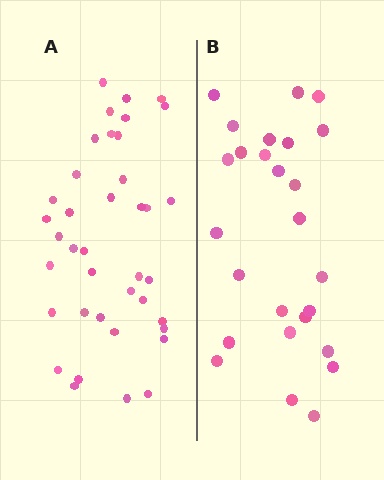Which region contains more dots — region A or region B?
Region A (the left region) has more dots.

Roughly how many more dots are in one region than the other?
Region A has approximately 15 more dots than region B.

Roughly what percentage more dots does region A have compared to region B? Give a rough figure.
About 50% more.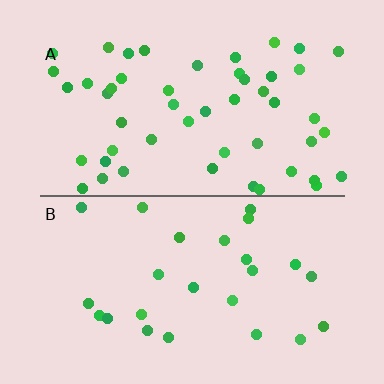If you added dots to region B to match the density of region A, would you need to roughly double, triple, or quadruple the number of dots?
Approximately double.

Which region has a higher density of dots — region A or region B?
A (the top).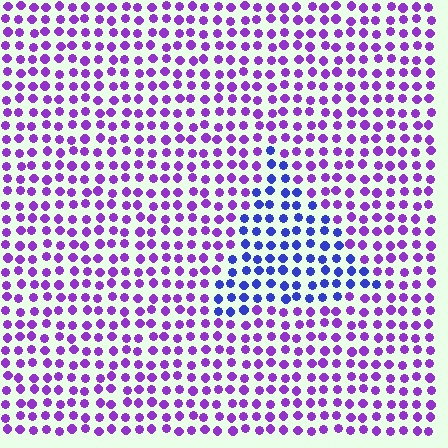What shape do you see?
I see a triangle.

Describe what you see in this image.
The image is filled with small purple elements in a uniform arrangement. A triangle-shaped region is visible where the elements are tinted to a slightly different hue, forming a subtle color boundary.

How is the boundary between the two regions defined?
The boundary is defined purely by a slight shift in hue (about 42 degrees). Spacing, size, and orientation are identical on both sides.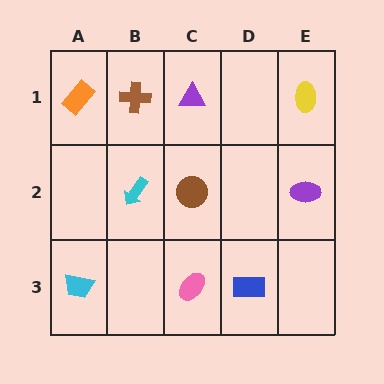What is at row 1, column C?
A purple triangle.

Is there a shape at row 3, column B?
No, that cell is empty.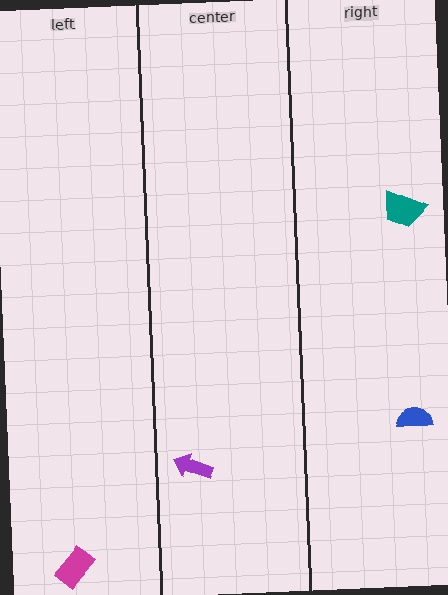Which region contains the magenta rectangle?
The left region.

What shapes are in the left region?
The magenta rectangle.